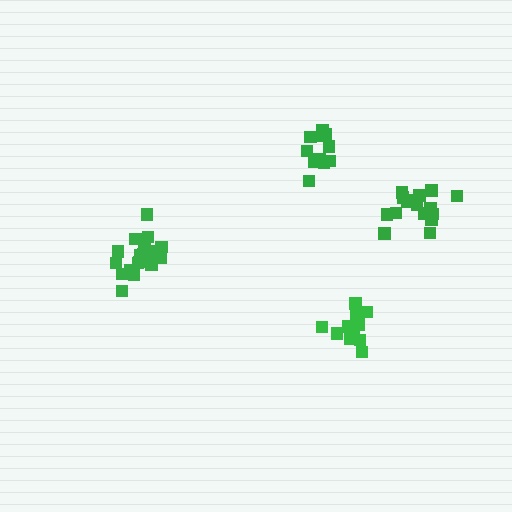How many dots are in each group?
Group 1: 16 dots, Group 2: 18 dots, Group 3: 12 dots, Group 4: 12 dots (58 total).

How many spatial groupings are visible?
There are 4 spatial groupings.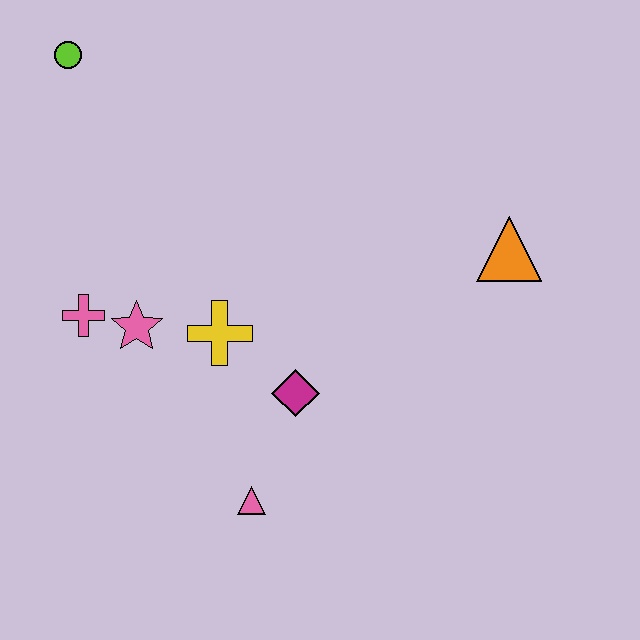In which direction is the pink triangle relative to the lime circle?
The pink triangle is below the lime circle.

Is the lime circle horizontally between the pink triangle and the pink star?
No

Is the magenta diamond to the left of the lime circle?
No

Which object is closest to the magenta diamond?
The yellow cross is closest to the magenta diamond.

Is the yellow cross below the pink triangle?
No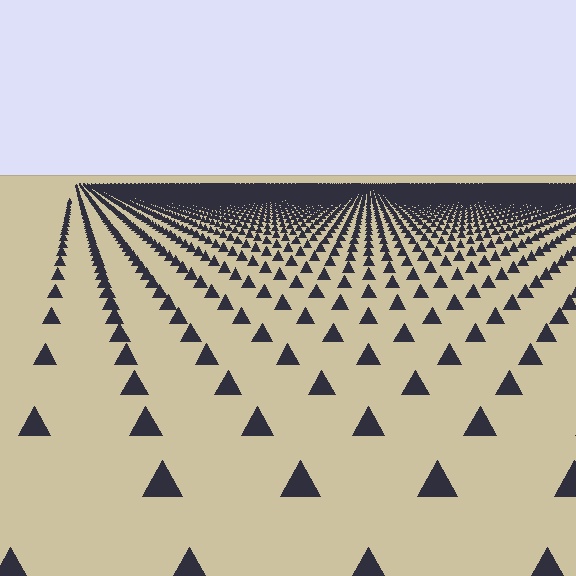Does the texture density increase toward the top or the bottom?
Density increases toward the top.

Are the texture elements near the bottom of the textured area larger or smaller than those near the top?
Larger. Near the bottom, elements are closer to the viewer and appear at a bigger on-screen size.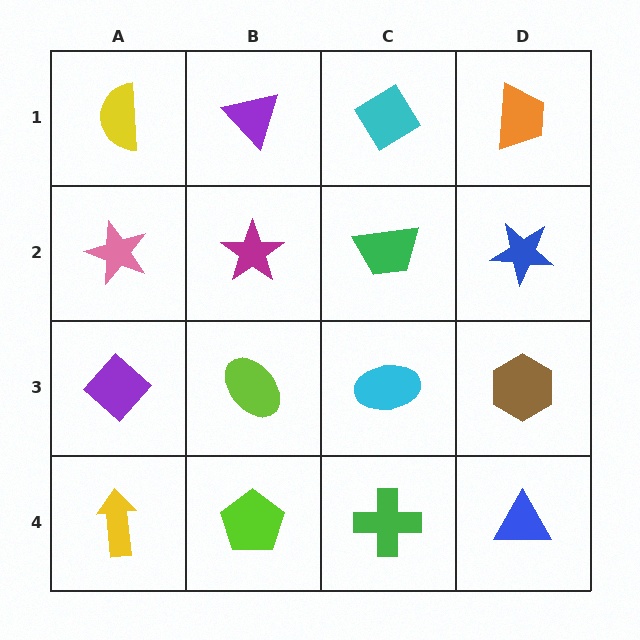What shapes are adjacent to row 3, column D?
A blue star (row 2, column D), a blue triangle (row 4, column D), a cyan ellipse (row 3, column C).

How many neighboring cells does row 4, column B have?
3.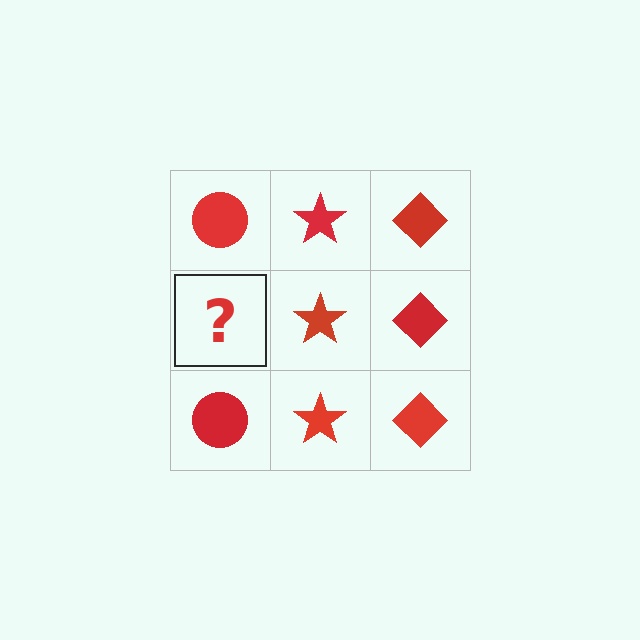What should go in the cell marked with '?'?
The missing cell should contain a red circle.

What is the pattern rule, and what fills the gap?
The rule is that each column has a consistent shape. The gap should be filled with a red circle.